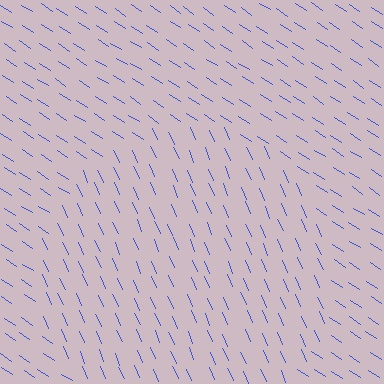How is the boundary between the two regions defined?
The boundary is defined purely by a change in line orientation (approximately 33 degrees difference). All lines are the same color and thickness.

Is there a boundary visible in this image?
Yes, there is a texture boundary formed by a change in line orientation.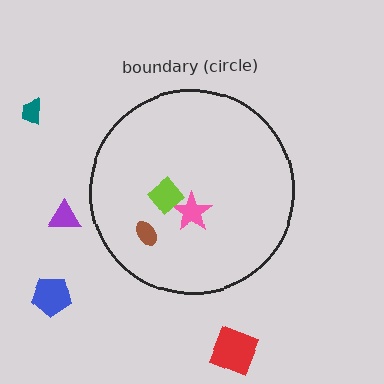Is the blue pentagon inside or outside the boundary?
Outside.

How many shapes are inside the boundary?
3 inside, 4 outside.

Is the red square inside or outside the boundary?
Outside.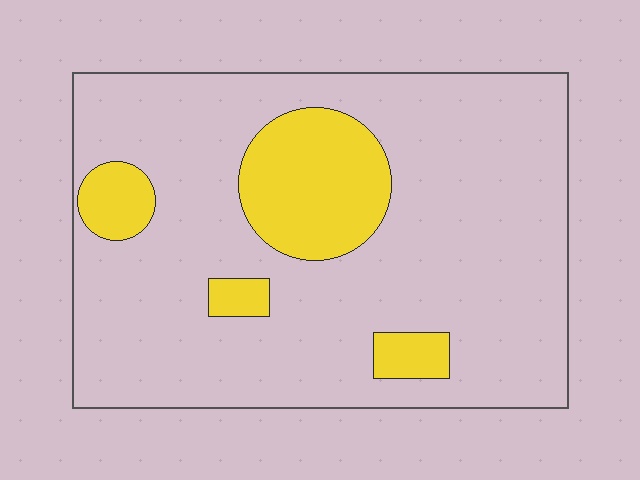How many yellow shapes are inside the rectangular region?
4.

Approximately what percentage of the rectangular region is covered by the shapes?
Approximately 20%.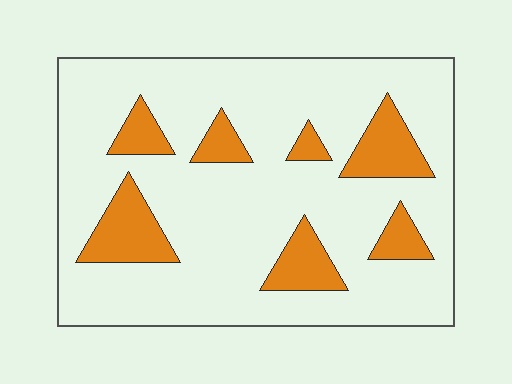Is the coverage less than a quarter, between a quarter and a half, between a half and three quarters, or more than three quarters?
Less than a quarter.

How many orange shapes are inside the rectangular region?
7.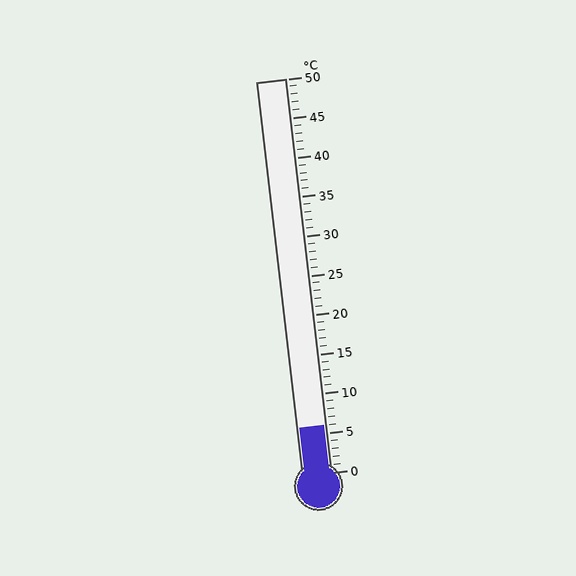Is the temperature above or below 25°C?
The temperature is below 25°C.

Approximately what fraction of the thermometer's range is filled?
The thermometer is filled to approximately 10% of its range.